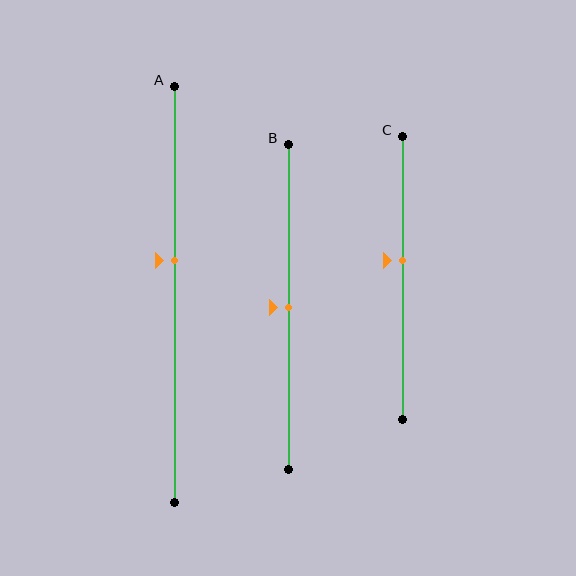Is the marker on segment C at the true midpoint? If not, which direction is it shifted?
No, the marker on segment C is shifted upward by about 6% of the segment length.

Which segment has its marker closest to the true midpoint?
Segment B has its marker closest to the true midpoint.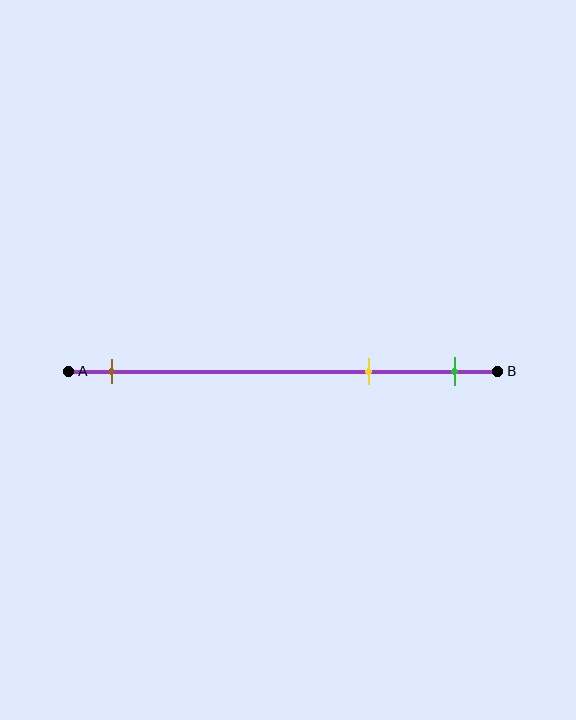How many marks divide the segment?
There are 3 marks dividing the segment.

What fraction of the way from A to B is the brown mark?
The brown mark is approximately 10% (0.1) of the way from A to B.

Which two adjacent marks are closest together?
The yellow and green marks are the closest adjacent pair.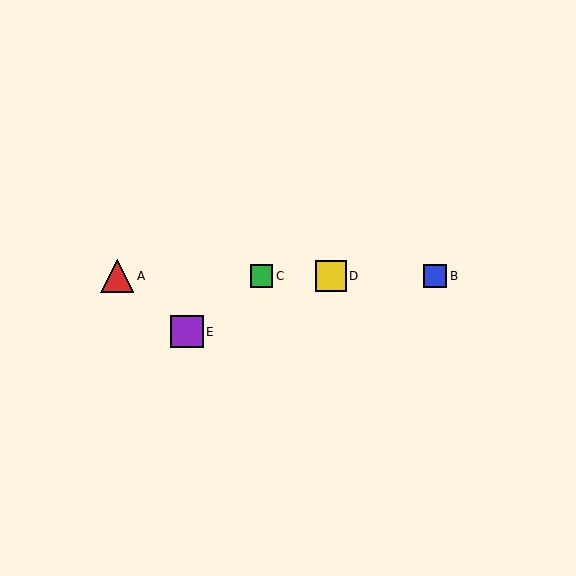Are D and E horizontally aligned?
No, D is at y≈276 and E is at y≈332.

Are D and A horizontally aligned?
Yes, both are at y≈276.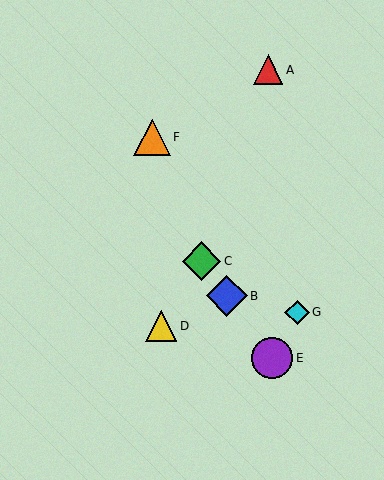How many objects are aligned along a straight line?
3 objects (B, C, E) are aligned along a straight line.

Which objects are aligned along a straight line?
Objects B, C, E are aligned along a straight line.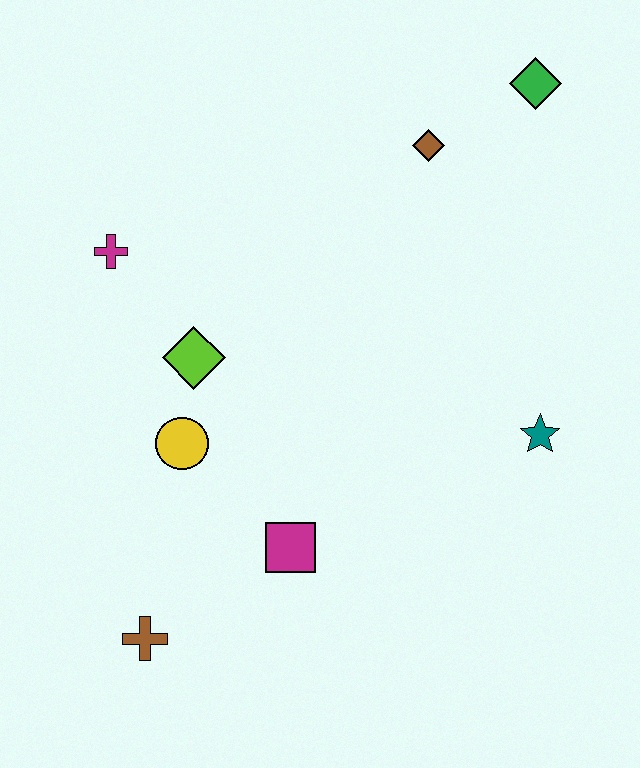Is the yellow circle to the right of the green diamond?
No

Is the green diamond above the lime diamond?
Yes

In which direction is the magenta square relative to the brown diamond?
The magenta square is below the brown diamond.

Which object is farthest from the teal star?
The magenta cross is farthest from the teal star.